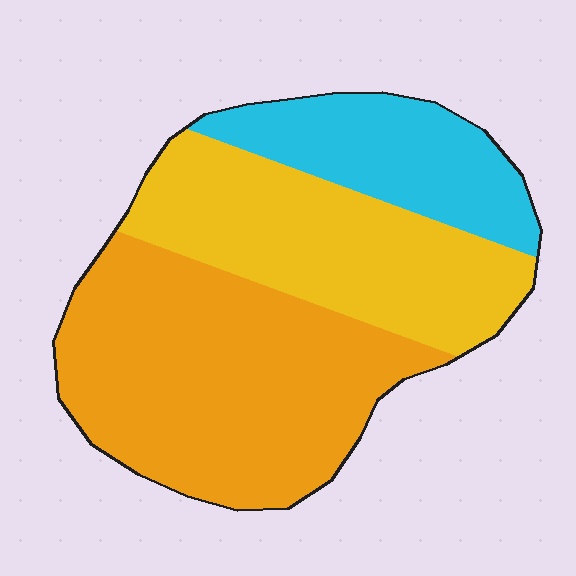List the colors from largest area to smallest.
From largest to smallest: orange, yellow, cyan.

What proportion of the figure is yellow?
Yellow takes up between a sixth and a third of the figure.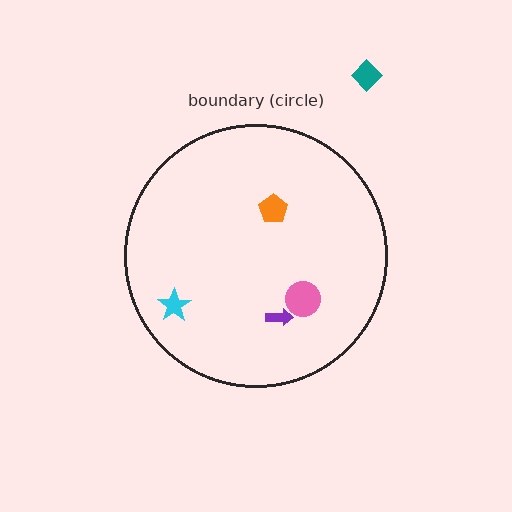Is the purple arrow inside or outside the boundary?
Inside.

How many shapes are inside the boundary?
4 inside, 1 outside.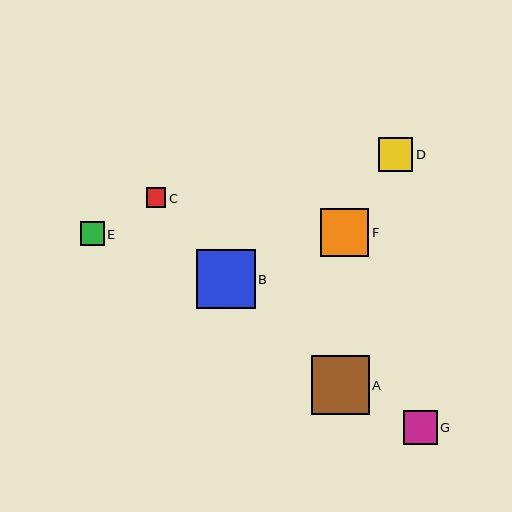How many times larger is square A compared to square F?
Square A is approximately 1.2 times the size of square F.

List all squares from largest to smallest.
From largest to smallest: B, A, F, D, G, E, C.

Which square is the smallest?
Square C is the smallest with a size of approximately 19 pixels.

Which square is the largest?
Square B is the largest with a size of approximately 59 pixels.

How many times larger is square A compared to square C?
Square A is approximately 3.0 times the size of square C.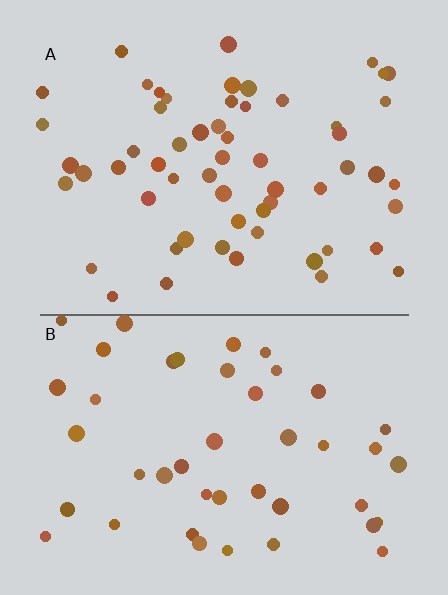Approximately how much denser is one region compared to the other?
Approximately 1.3× — region A over region B.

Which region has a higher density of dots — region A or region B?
A (the top).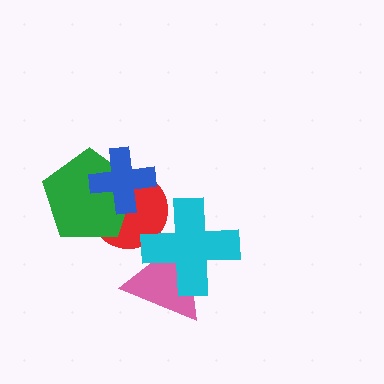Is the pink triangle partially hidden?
Yes, it is partially covered by another shape.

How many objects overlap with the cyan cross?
2 objects overlap with the cyan cross.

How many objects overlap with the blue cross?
2 objects overlap with the blue cross.